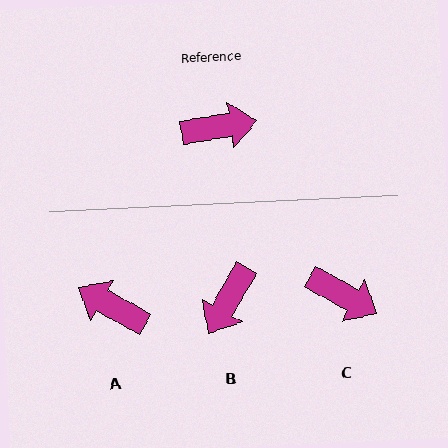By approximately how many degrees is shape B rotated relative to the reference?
Approximately 129 degrees clockwise.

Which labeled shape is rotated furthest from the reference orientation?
A, about 142 degrees away.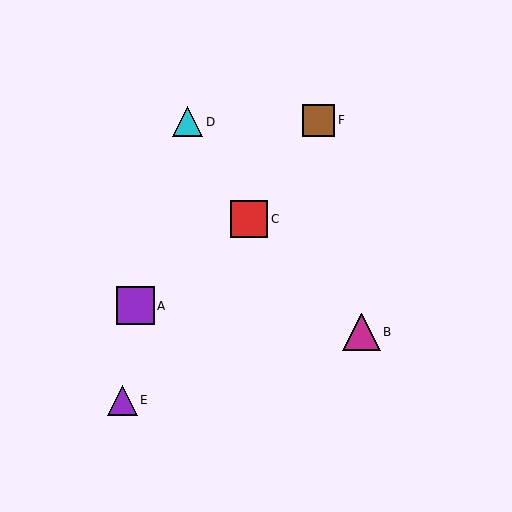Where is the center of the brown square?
The center of the brown square is at (319, 120).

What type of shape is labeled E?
Shape E is a purple triangle.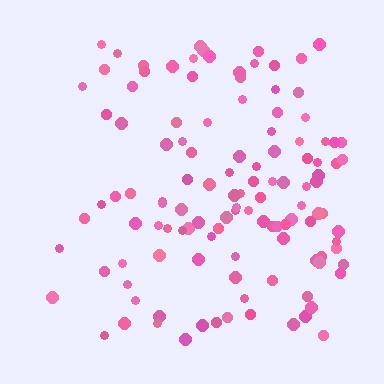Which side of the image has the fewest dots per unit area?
The left.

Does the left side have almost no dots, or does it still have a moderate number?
Still a moderate number, just noticeably fewer than the right.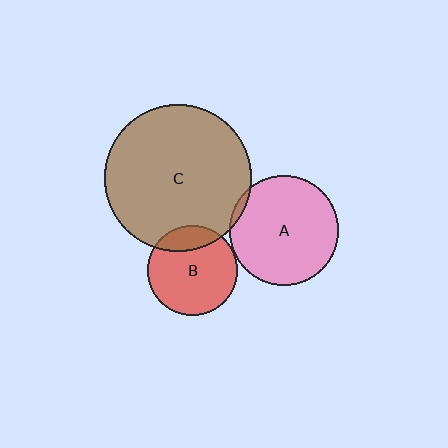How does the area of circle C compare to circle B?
Approximately 2.7 times.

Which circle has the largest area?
Circle C (brown).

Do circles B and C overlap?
Yes.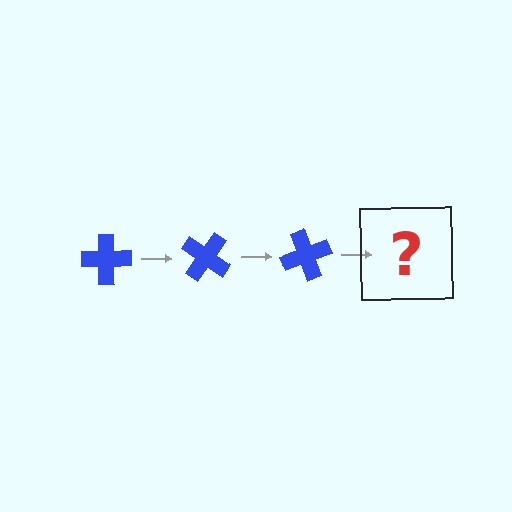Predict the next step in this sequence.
The next step is a blue cross rotated 105 degrees.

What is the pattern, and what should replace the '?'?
The pattern is that the cross rotates 35 degrees each step. The '?' should be a blue cross rotated 105 degrees.